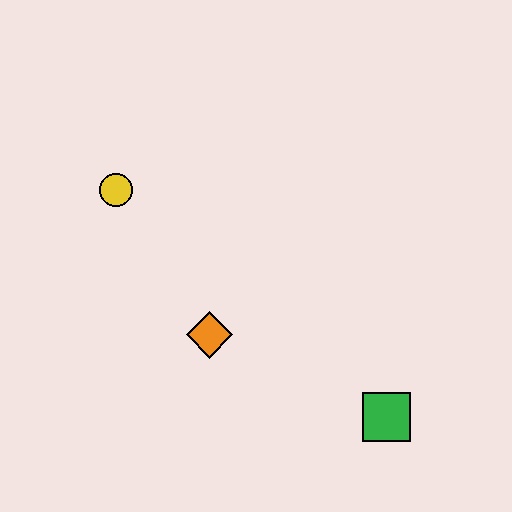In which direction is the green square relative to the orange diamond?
The green square is to the right of the orange diamond.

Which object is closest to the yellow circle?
The orange diamond is closest to the yellow circle.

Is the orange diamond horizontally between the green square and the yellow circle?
Yes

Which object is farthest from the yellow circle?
The green square is farthest from the yellow circle.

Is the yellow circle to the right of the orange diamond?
No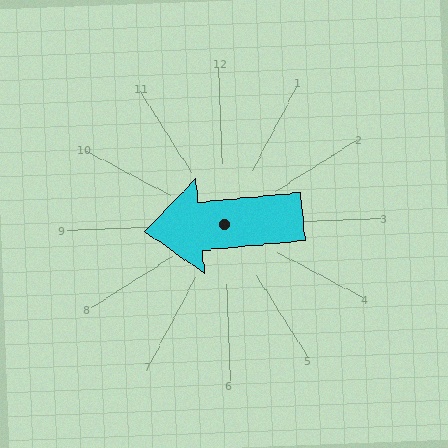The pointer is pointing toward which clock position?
Roughly 9 o'clock.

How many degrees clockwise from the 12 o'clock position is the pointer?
Approximately 267 degrees.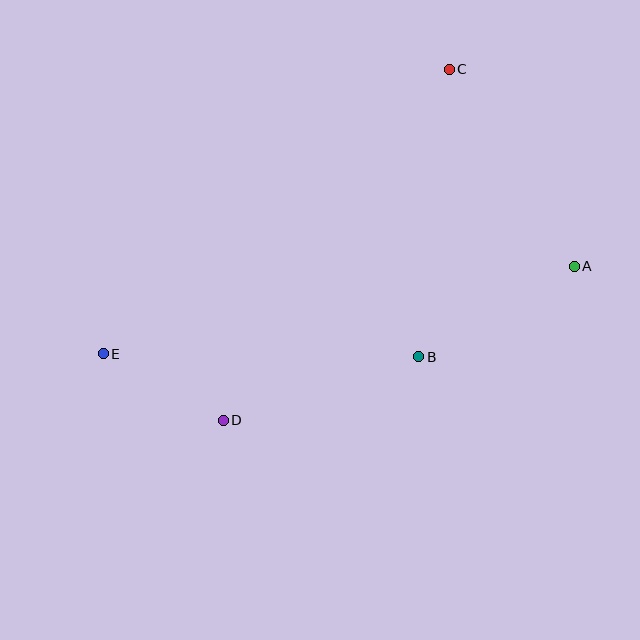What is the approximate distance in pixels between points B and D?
The distance between B and D is approximately 206 pixels.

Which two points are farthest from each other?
Points A and E are farthest from each other.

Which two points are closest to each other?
Points D and E are closest to each other.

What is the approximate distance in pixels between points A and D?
The distance between A and D is approximately 383 pixels.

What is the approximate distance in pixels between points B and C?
The distance between B and C is approximately 289 pixels.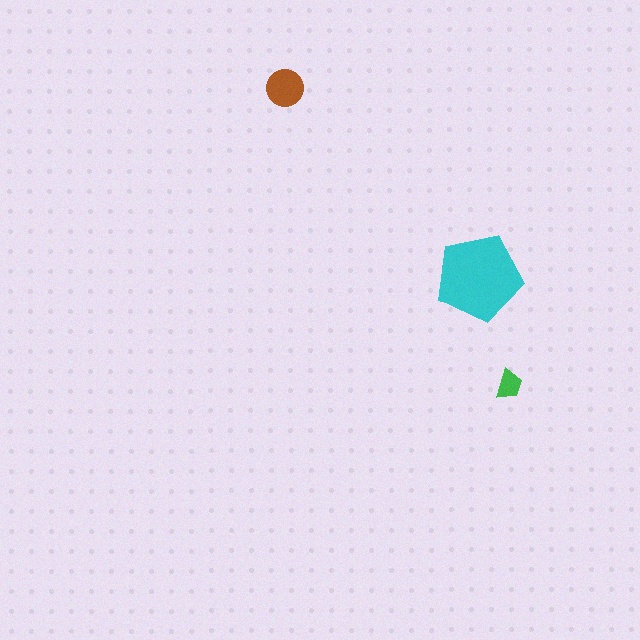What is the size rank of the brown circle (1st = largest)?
2nd.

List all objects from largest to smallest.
The cyan pentagon, the brown circle, the green trapezoid.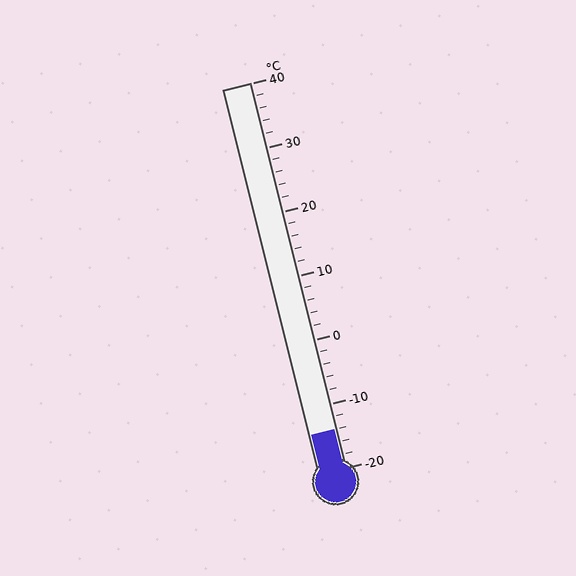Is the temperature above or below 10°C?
The temperature is below 10°C.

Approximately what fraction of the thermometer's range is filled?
The thermometer is filled to approximately 10% of its range.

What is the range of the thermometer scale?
The thermometer scale ranges from -20°C to 40°C.